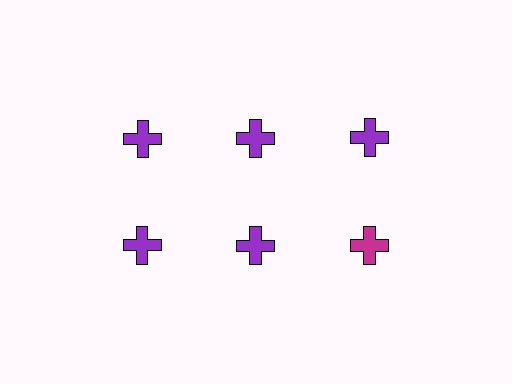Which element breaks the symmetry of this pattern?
The magenta cross in the second row, center column breaks the symmetry. All other shapes are purple crosses.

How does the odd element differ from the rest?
It has a different color: magenta instead of purple.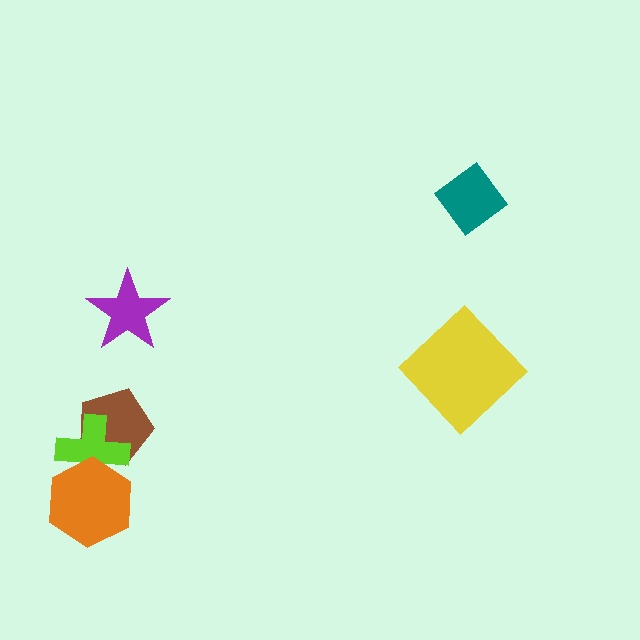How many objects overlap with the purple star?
0 objects overlap with the purple star.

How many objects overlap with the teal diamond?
0 objects overlap with the teal diamond.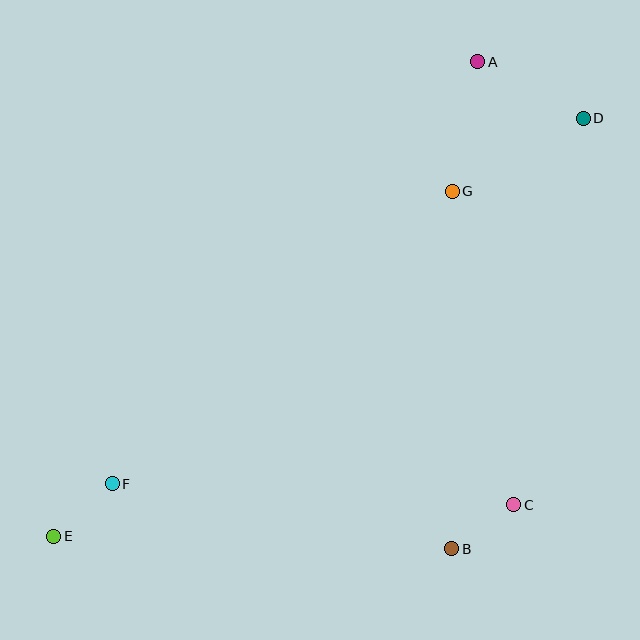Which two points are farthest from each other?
Points D and E are farthest from each other.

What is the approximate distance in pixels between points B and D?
The distance between B and D is approximately 450 pixels.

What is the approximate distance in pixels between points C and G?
The distance between C and G is approximately 320 pixels.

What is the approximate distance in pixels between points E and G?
The distance between E and G is approximately 527 pixels.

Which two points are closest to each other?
Points B and C are closest to each other.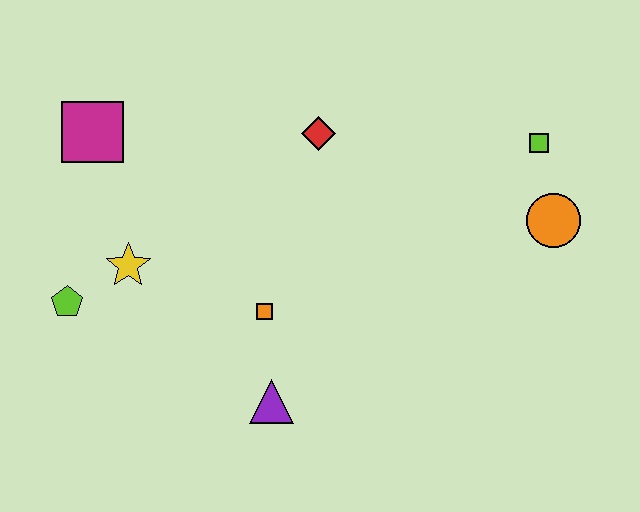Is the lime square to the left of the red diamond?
No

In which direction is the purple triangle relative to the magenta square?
The purple triangle is below the magenta square.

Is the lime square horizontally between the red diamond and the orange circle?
Yes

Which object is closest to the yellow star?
The lime pentagon is closest to the yellow star.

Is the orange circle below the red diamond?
Yes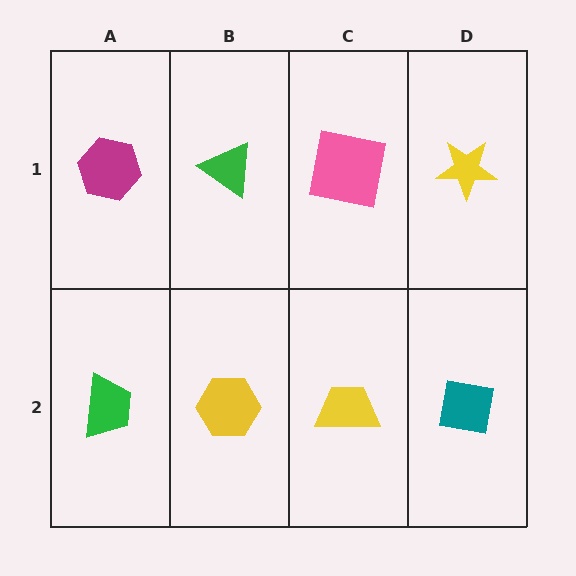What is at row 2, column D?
A teal square.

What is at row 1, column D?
A yellow star.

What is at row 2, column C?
A yellow trapezoid.